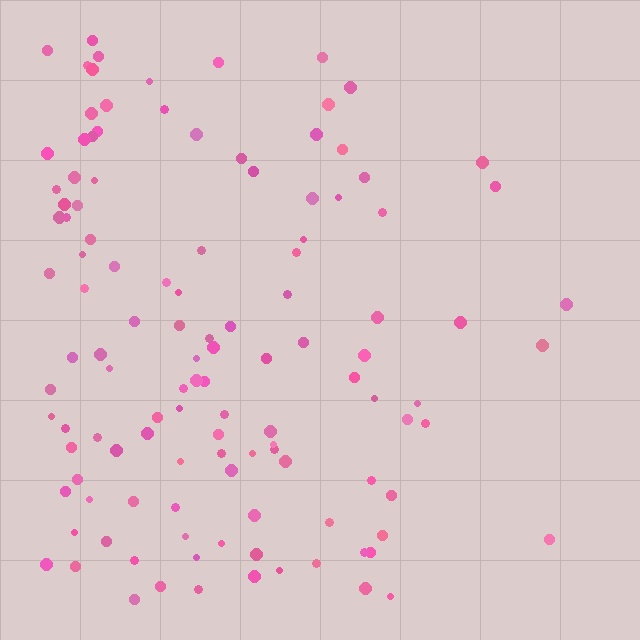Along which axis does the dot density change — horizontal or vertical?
Horizontal.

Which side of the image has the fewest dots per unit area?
The right.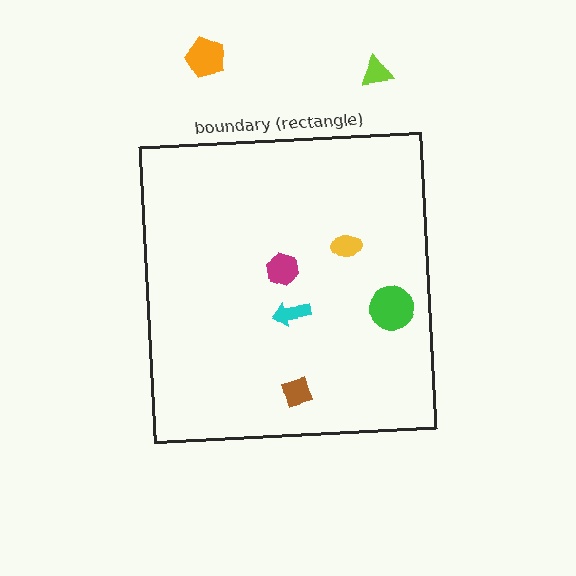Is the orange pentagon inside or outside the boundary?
Outside.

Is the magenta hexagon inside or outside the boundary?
Inside.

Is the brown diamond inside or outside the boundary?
Inside.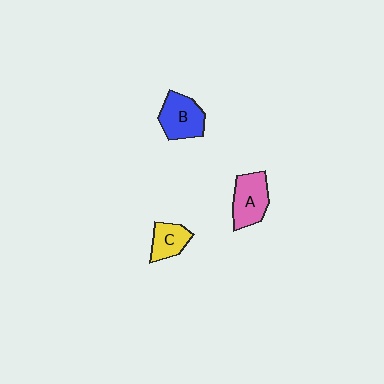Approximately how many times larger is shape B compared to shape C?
Approximately 1.4 times.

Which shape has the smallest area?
Shape C (yellow).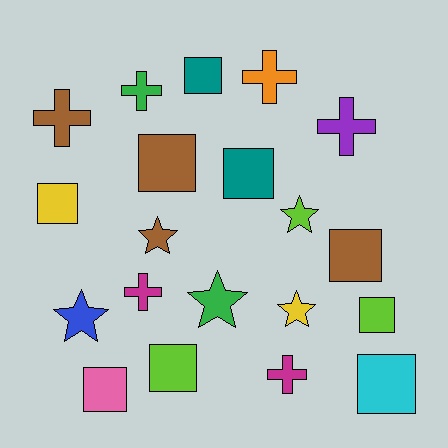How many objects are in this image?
There are 20 objects.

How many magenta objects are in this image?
There are 2 magenta objects.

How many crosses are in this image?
There are 6 crosses.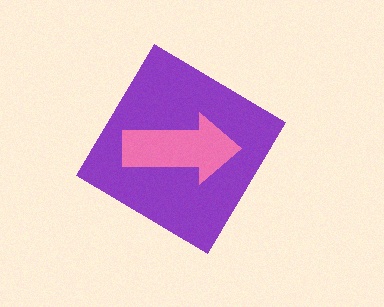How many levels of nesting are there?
2.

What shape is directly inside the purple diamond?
The pink arrow.